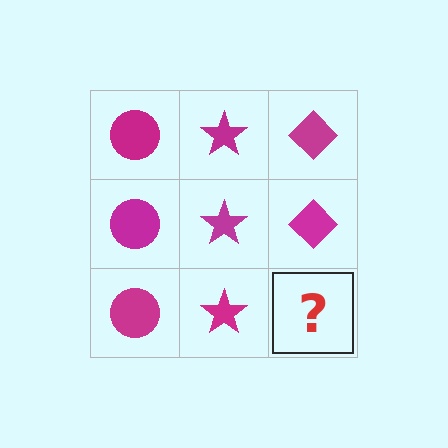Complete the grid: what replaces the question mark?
The question mark should be replaced with a magenta diamond.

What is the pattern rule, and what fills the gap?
The rule is that each column has a consistent shape. The gap should be filled with a magenta diamond.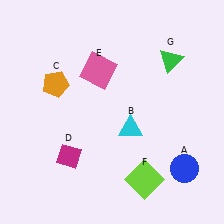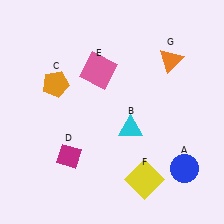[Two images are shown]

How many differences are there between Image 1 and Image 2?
There are 2 differences between the two images.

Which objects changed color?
F changed from lime to yellow. G changed from green to orange.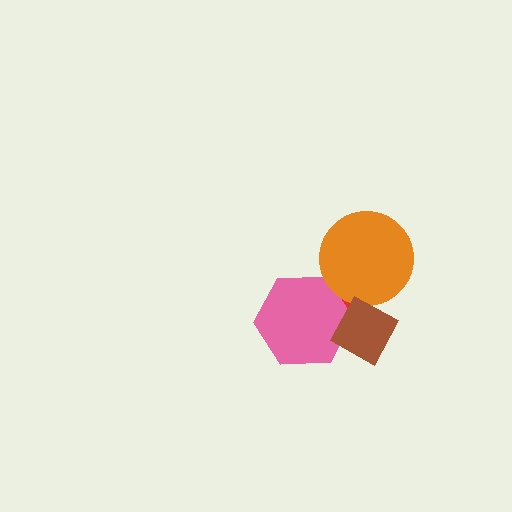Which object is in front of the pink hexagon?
The brown diamond is in front of the pink hexagon.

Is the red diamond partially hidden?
Yes, it is partially covered by another shape.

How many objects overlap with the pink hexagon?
2 objects overlap with the pink hexagon.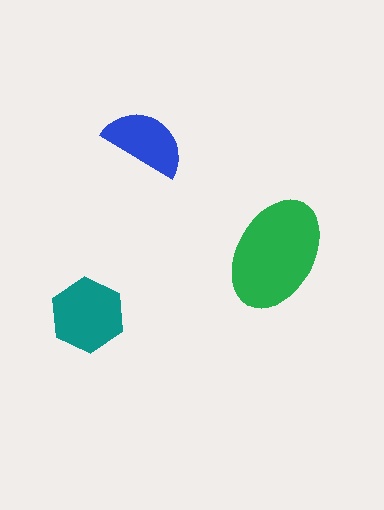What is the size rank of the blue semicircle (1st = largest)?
3rd.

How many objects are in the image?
There are 3 objects in the image.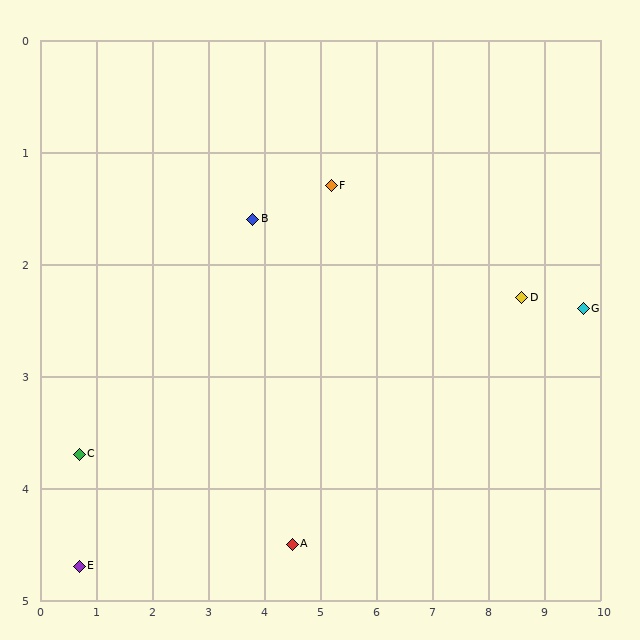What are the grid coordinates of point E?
Point E is at approximately (0.7, 4.7).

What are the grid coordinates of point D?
Point D is at approximately (8.6, 2.3).